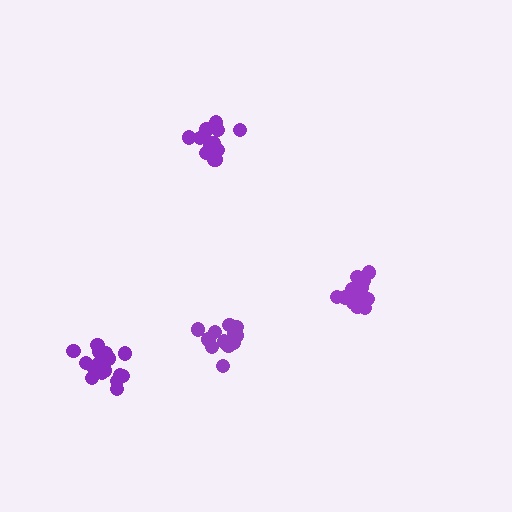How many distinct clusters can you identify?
There are 4 distinct clusters.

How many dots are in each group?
Group 1: 16 dots, Group 2: 13 dots, Group 3: 14 dots, Group 4: 17 dots (60 total).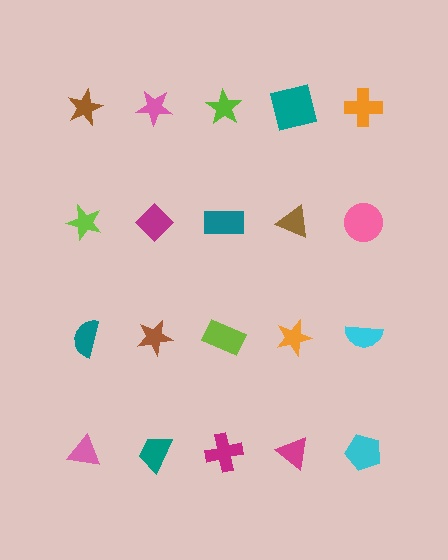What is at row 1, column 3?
A lime star.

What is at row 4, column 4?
A magenta triangle.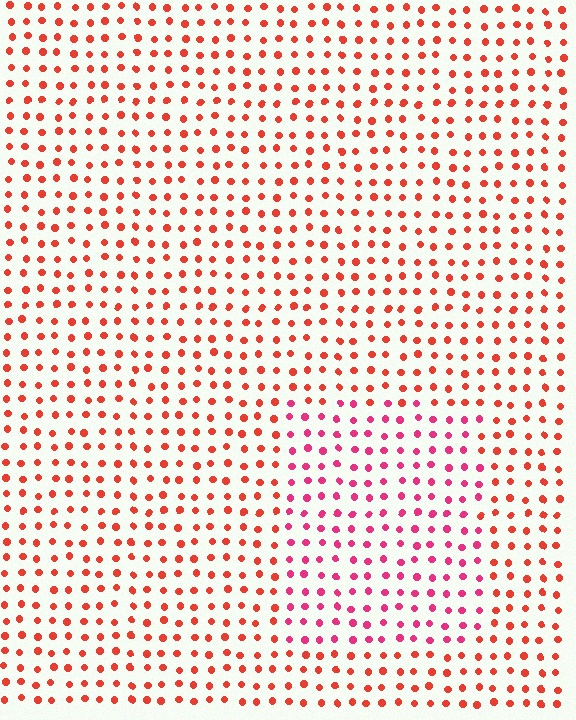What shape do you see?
I see a rectangle.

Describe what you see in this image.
The image is filled with small red elements in a uniform arrangement. A rectangle-shaped region is visible where the elements are tinted to a slightly different hue, forming a subtle color boundary.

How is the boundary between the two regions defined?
The boundary is defined purely by a slight shift in hue (about 31 degrees). Spacing, size, and orientation are identical on both sides.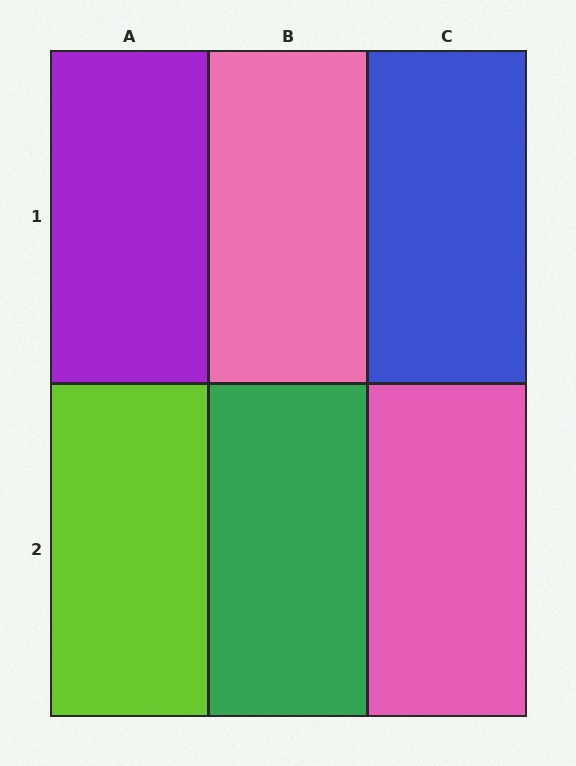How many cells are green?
1 cell is green.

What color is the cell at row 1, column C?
Blue.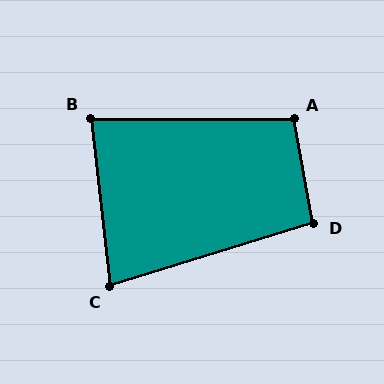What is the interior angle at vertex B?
Approximately 83 degrees (acute).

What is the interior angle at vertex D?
Approximately 97 degrees (obtuse).